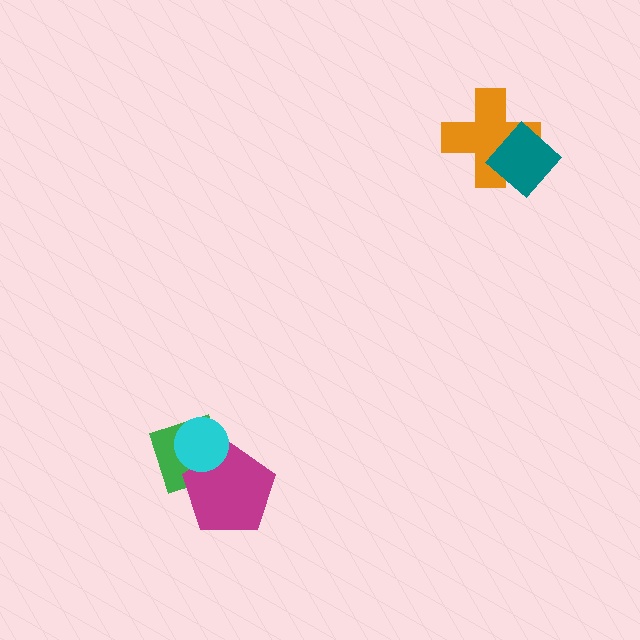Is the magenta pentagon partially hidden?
Yes, it is partially covered by another shape.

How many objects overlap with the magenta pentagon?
2 objects overlap with the magenta pentagon.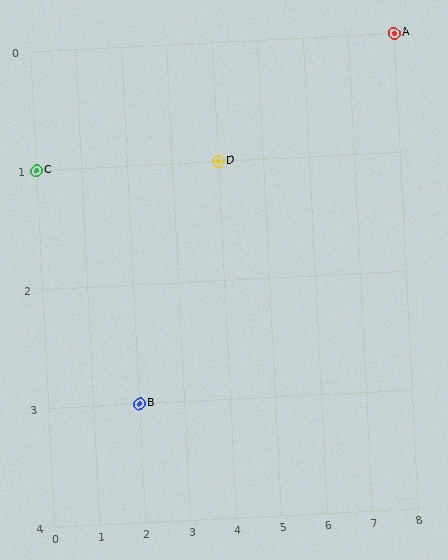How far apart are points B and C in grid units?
Points B and C are 2 columns and 2 rows apart (about 2.8 grid units diagonally).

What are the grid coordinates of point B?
Point B is at grid coordinates (2, 3).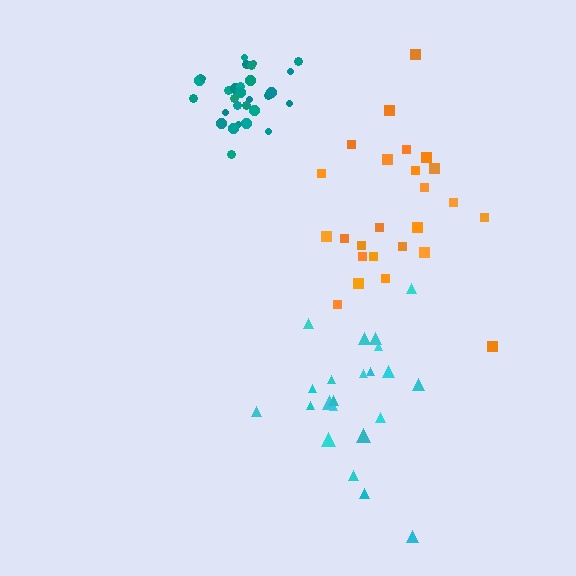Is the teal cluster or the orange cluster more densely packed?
Teal.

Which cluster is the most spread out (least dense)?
Orange.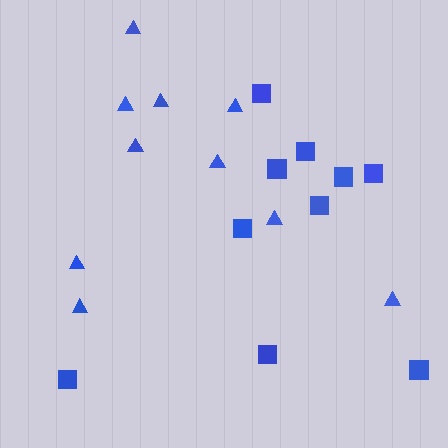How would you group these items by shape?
There are 2 groups: one group of triangles (10) and one group of squares (10).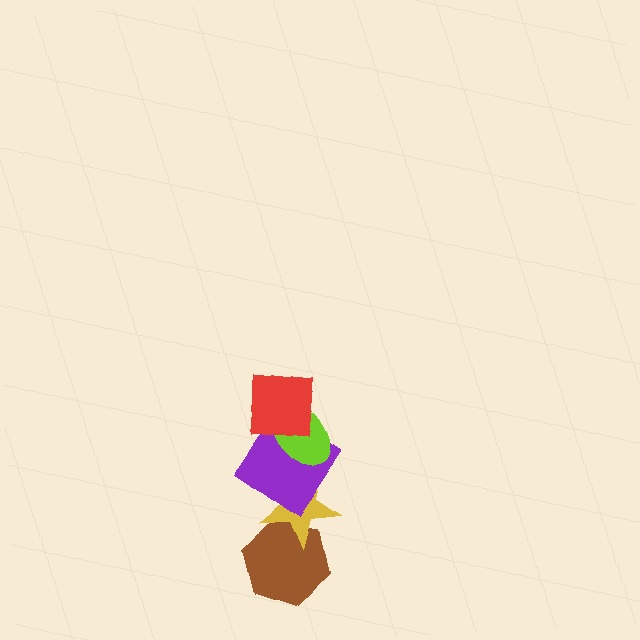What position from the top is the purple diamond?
The purple diamond is 3rd from the top.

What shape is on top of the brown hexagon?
The yellow star is on top of the brown hexagon.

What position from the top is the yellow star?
The yellow star is 4th from the top.